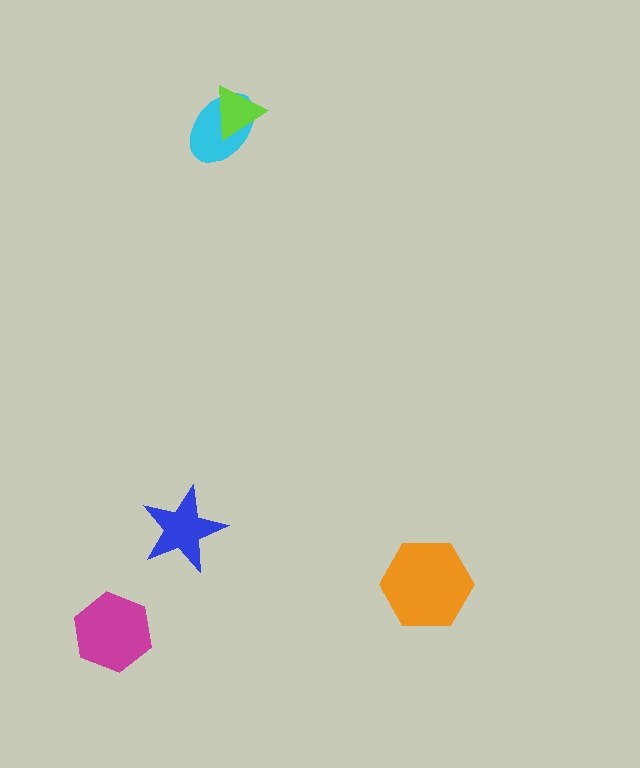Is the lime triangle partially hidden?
No, no other shape covers it.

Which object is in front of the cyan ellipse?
The lime triangle is in front of the cyan ellipse.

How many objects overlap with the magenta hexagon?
0 objects overlap with the magenta hexagon.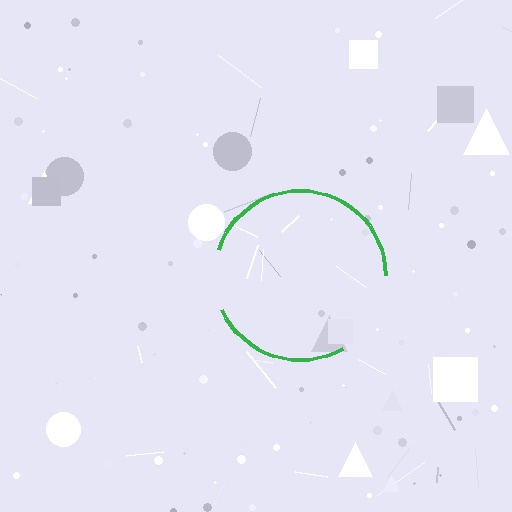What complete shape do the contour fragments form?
The contour fragments form a circle.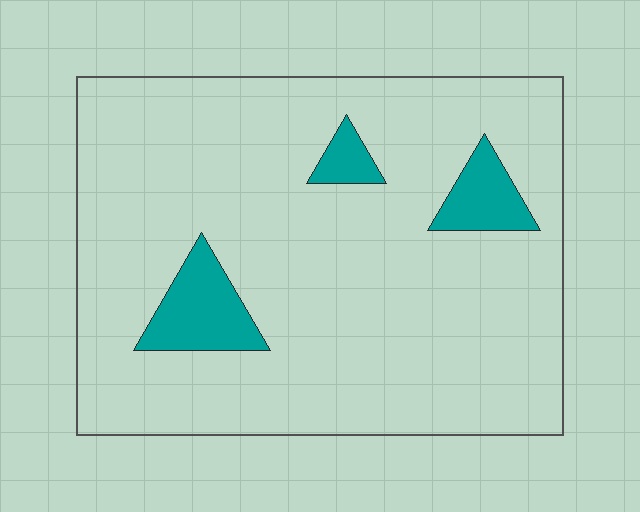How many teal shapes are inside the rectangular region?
3.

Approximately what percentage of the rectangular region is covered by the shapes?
Approximately 10%.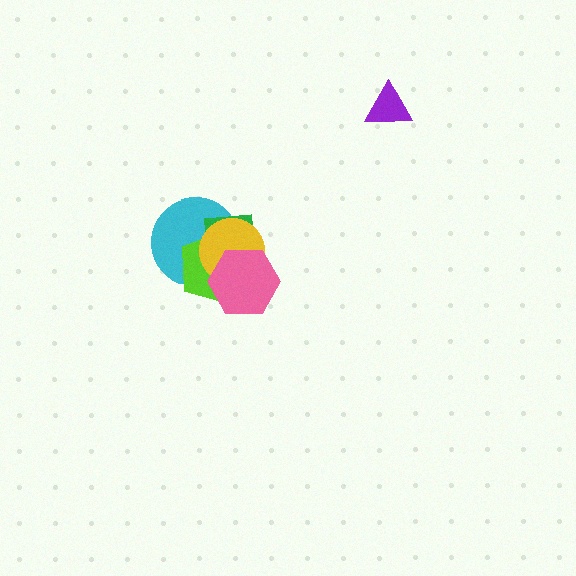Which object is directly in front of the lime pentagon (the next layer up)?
The yellow circle is directly in front of the lime pentagon.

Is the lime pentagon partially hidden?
Yes, it is partially covered by another shape.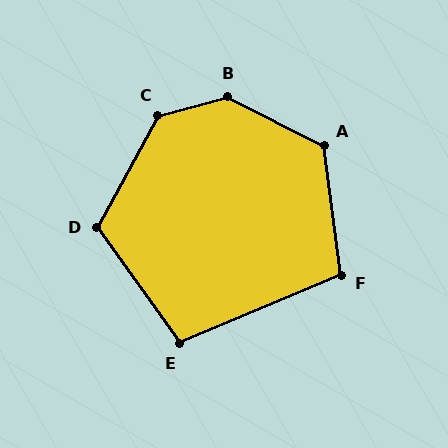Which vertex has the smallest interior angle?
E, at approximately 103 degrees.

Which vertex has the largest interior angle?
B, at approximately 138 degrees.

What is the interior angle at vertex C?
Approximately 134 degrees (obtuse).